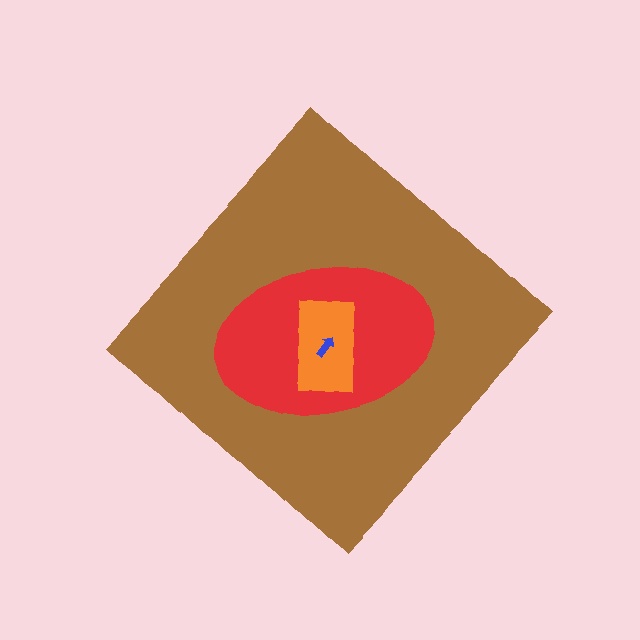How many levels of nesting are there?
4.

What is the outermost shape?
The brown diamond.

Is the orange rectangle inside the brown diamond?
Yes.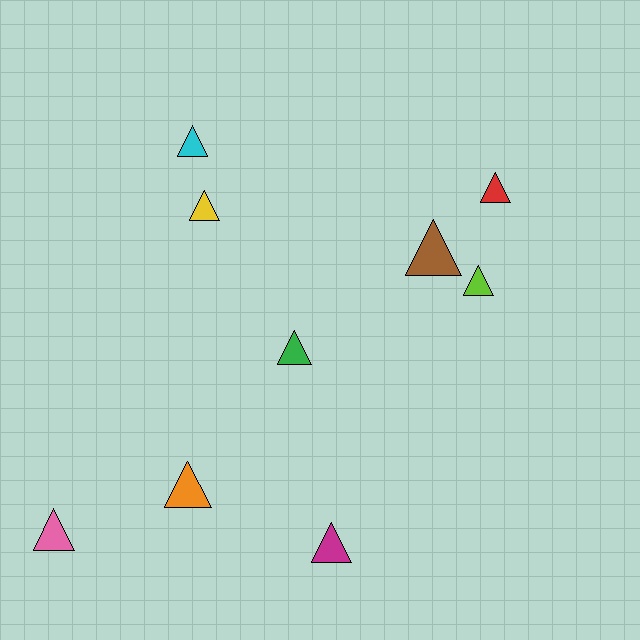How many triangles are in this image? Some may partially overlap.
There are 9 triangles.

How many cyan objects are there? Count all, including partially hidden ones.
There is 1 cyan object.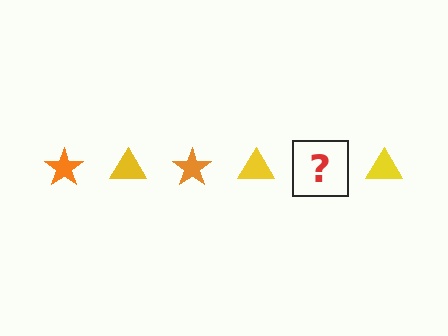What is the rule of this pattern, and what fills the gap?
The rule is that the pattern alternates between orange star and yellow triangle. The gap should be filled with an orange star.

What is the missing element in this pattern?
The missing element is an orange star.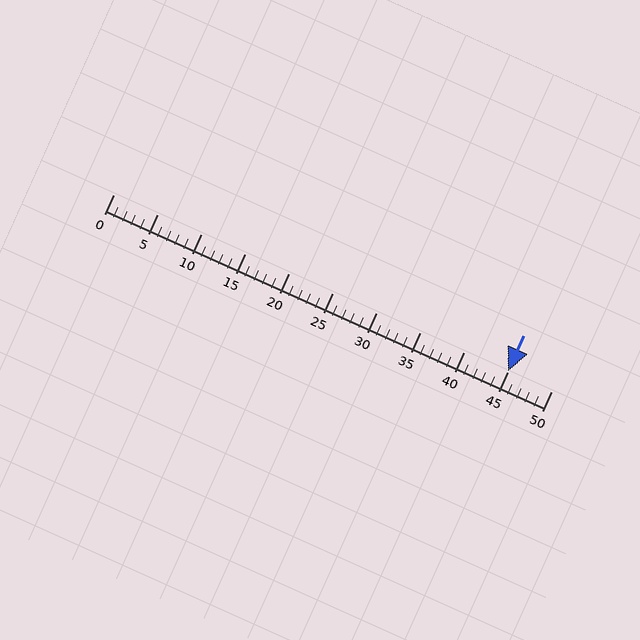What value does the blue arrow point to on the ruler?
The blue arrow points to approximately 45.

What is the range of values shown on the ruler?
The ruler shows values from 0 to 50.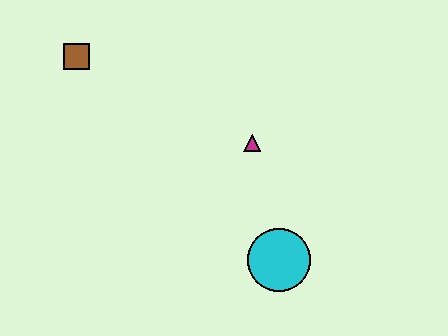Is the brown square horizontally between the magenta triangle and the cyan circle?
No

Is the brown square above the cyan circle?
Yes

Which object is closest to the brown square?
The magenta triangle is closest to the brown square.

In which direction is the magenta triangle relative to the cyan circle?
The magenta triangle is above the cyan circle.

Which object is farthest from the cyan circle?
The brown square is farthest from the cyan circle.